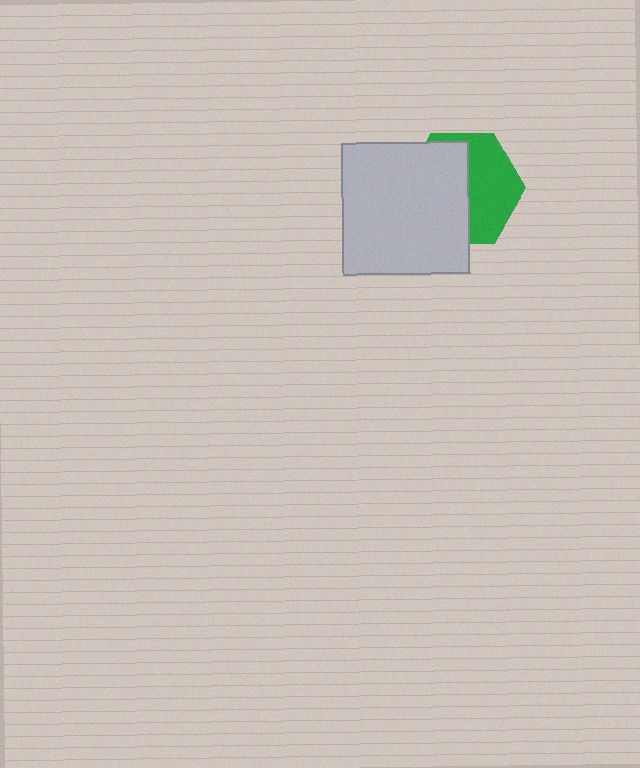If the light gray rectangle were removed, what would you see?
You would see the complete green hexagon.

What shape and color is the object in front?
The object in front is a light gray rectangle.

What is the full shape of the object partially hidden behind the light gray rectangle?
The partially hidden object is a green hexagon.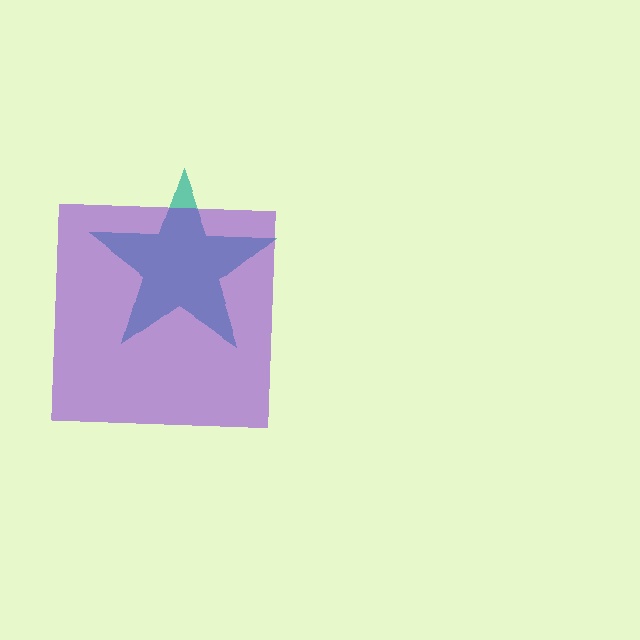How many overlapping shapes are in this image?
There are 2 overlapping shapes in the image.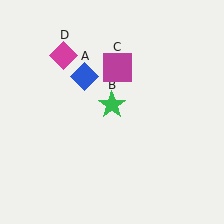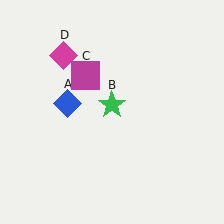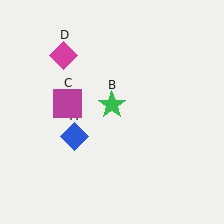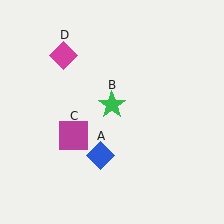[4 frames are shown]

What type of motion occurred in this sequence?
The blue diamond (object A), magenta square (object C) rotated counterclockwise around the center of the scene.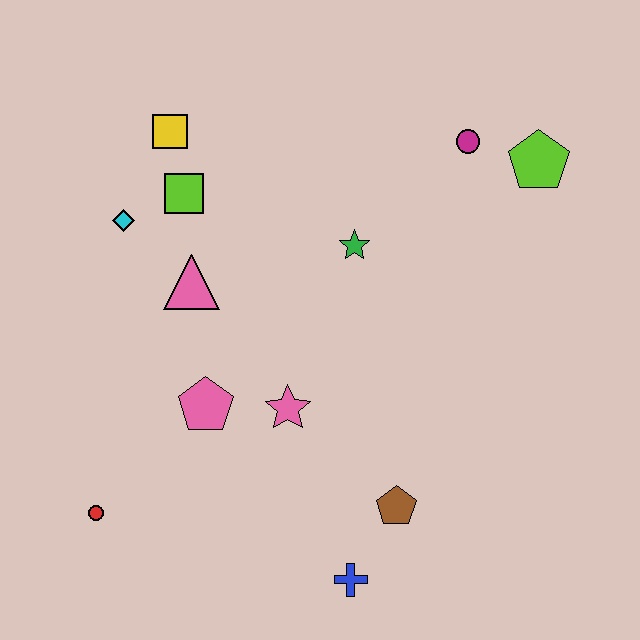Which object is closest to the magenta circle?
The lime pentagon is closest to the magenta circle.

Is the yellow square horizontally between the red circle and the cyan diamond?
No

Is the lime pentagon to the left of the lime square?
No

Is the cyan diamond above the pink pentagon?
Yes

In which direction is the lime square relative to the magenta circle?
The lime square is to the left of the magenta circle.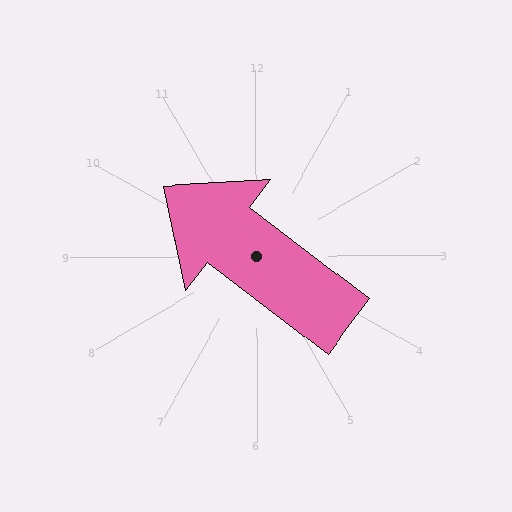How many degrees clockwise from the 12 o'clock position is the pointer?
Approximately 308 degrees.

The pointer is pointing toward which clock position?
Roughly 10 o'clock.